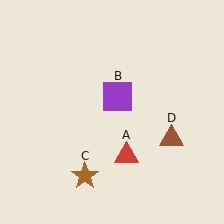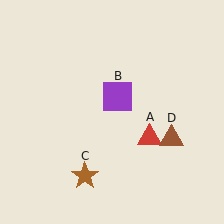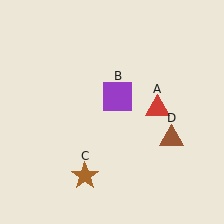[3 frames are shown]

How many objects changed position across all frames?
1 object changed position: red triangle (object A).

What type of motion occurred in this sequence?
The red triangle (object A) rotated counterclockwise around the center of the scene.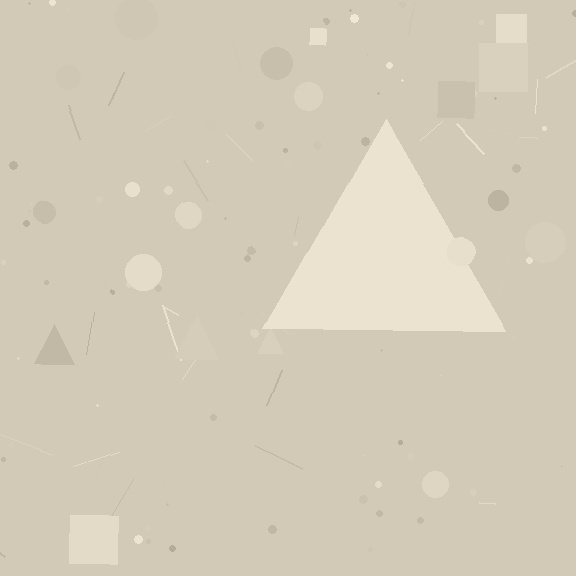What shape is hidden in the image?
A triangle is hidden in the image.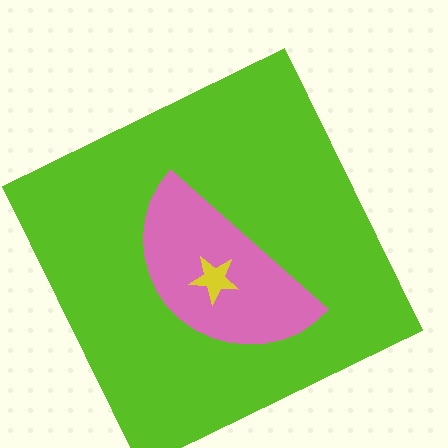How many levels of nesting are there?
3.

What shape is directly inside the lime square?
The pink semicircle.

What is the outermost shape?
The lime square.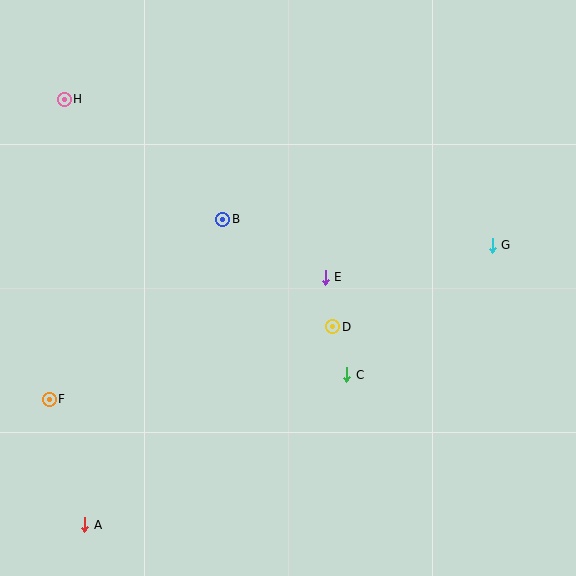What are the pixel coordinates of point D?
Point D is at (333, 327).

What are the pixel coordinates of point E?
Point E is at (325, 277).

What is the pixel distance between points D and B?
The distance between D and B is 154 pixels.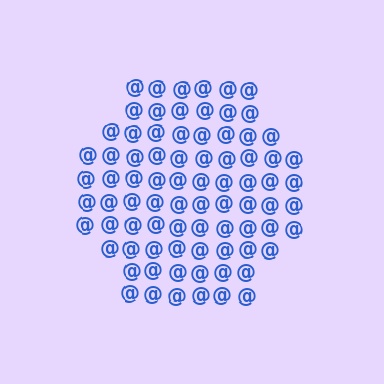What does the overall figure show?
The overall figure shows a hexagon.